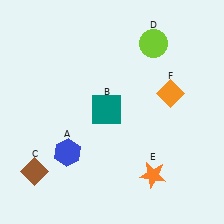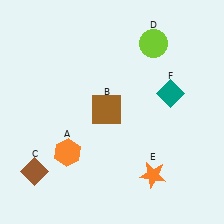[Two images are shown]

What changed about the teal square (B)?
In Image 1, B is teal. In Image 2, it changed to brown.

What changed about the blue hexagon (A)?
In Image 1, A is blue. In Image 2, it changed to orange.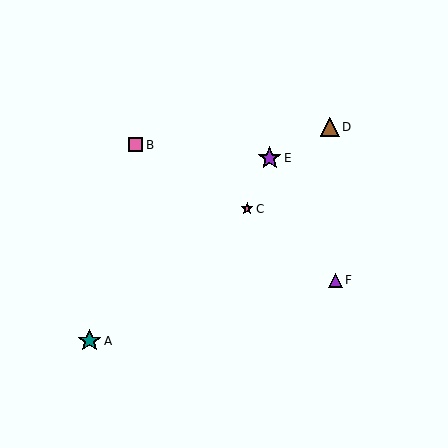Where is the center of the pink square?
The center of the pink square is at (136, 145).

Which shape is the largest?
The teal star (labeled A) is the largest.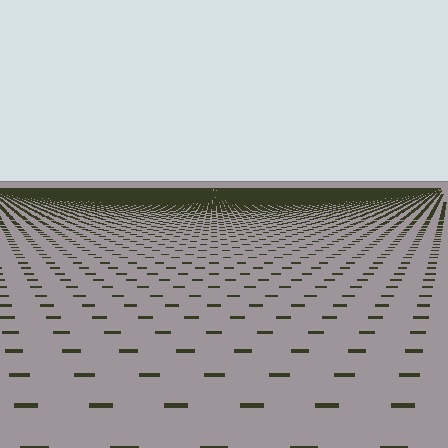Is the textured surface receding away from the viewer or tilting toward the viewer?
The surface is receding away from the viewer. Texture elements get smaller and denser toward the top.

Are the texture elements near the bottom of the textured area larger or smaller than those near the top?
Larger. Near the bottom, elements are closer to the viewer and appear at a bigger on-screen size.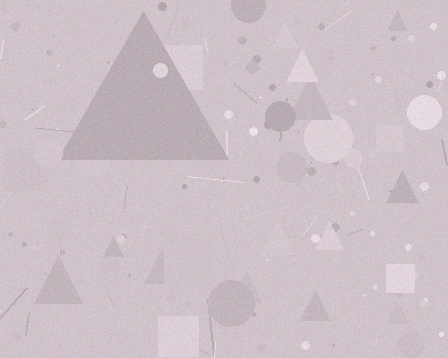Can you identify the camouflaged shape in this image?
The camouflaged shape is a triangle.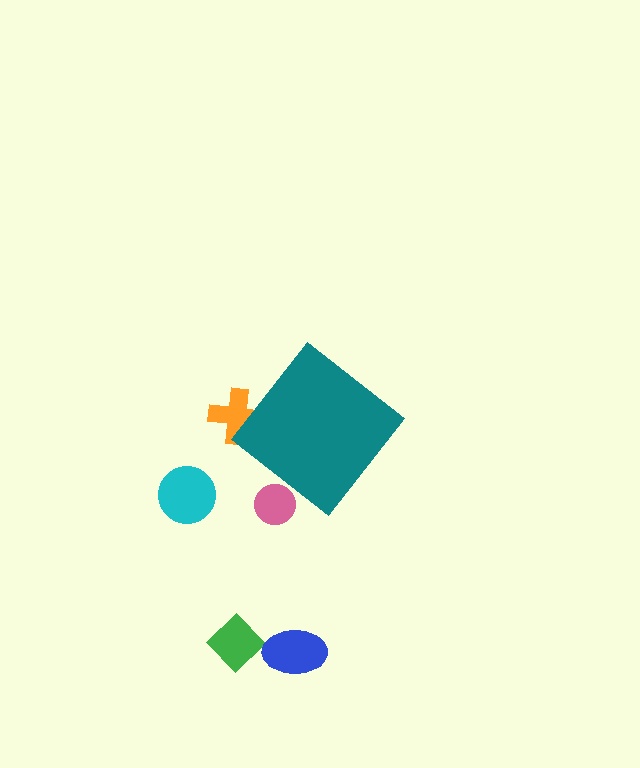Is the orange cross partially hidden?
Yes, the orange cross is partially hidden behind the teal diamond.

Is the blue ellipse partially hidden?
No, the blue ellipse is fully visible.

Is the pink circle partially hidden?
Yes, the pink circle is partially hidden behind the teal diamond.